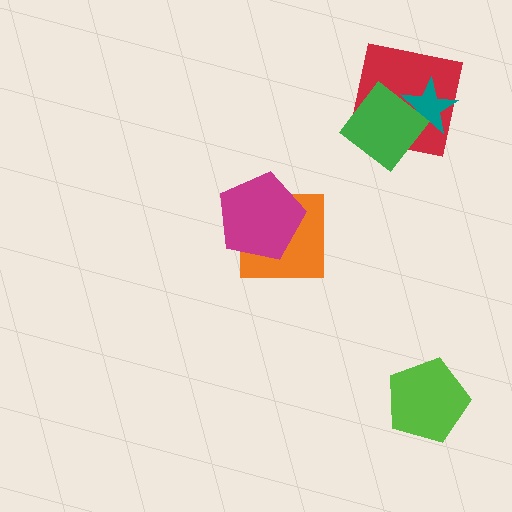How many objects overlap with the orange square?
1 object overlaps with the orange square.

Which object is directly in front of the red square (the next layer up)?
The teal star is directly in front of the red square.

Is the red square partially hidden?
Yes, it is partially covered by another shape.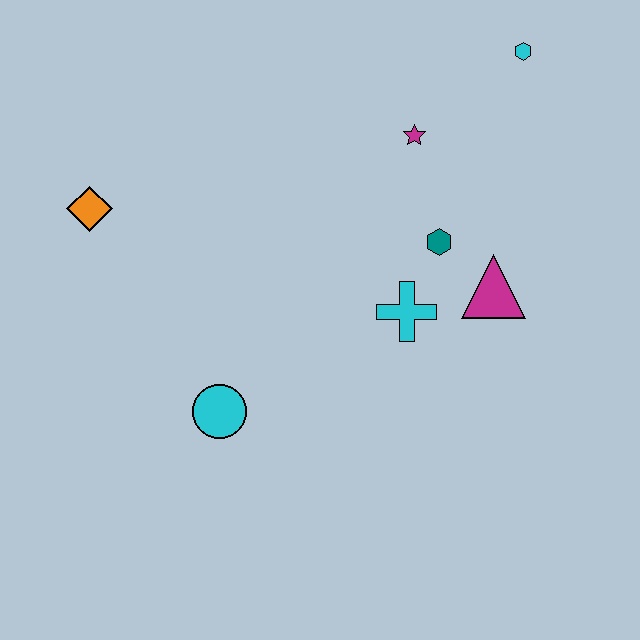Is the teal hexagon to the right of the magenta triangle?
No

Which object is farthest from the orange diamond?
The cyan hexagon is farthest from the orange diamond.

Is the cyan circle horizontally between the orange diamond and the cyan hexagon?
Yes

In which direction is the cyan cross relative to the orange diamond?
The cyan cross is to the right of the orange diamond.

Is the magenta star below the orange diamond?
No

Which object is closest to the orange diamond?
The cyan circle is closest to the orange diamond.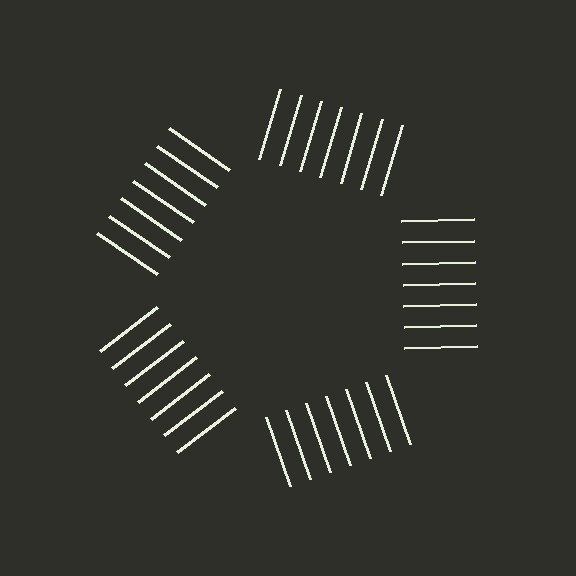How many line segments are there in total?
35 — 7 along each of the 5 edges.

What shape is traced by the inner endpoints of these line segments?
An illusory pentagon — the line segments terminate on its edges but no continuous stroke is drawn.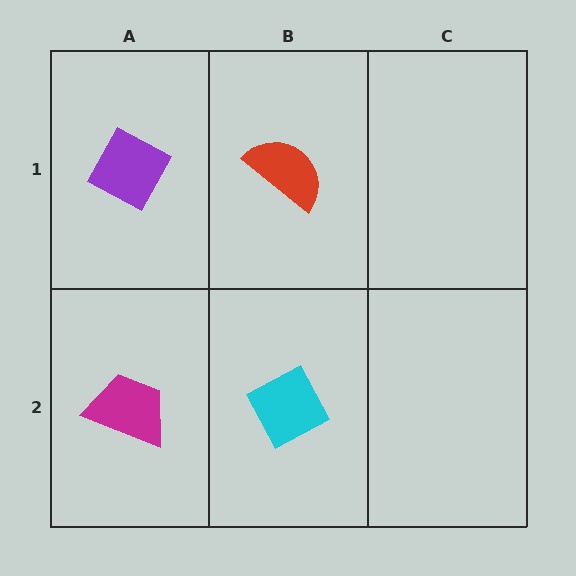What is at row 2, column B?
A cyan diamond.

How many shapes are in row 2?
2 shapes.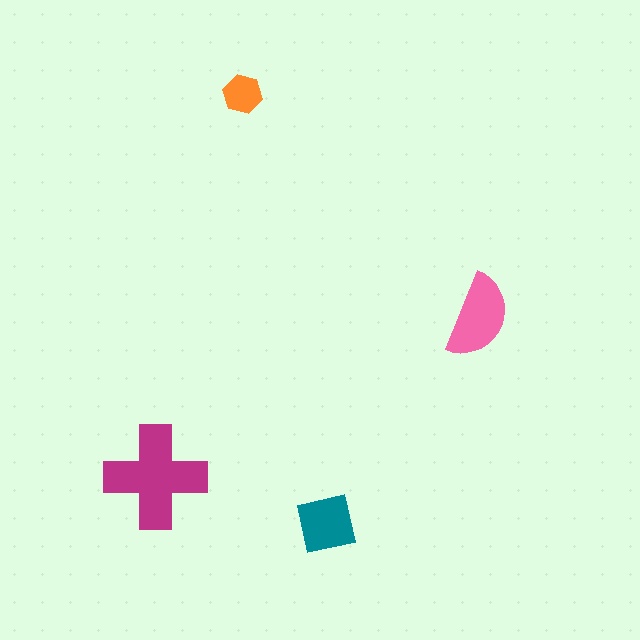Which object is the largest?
The magenta cross.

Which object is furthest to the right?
The pink semicircle is rightmost.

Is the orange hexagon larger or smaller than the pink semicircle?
Smaller.